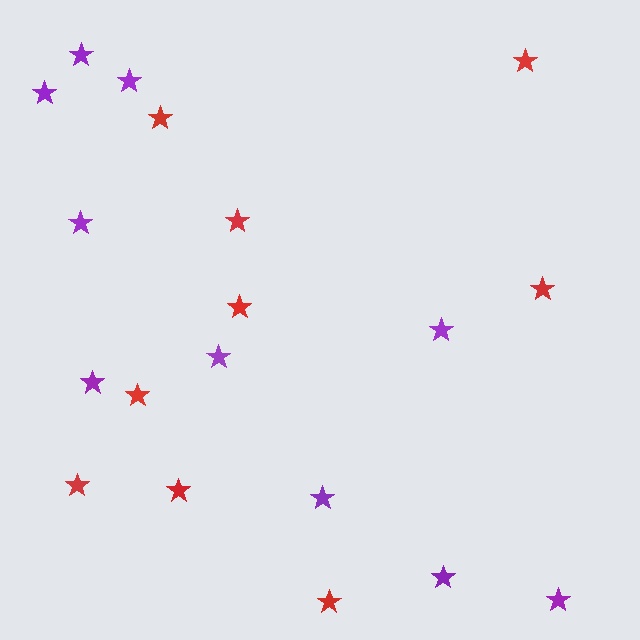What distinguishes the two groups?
There are 2 groups: one group of red stars (9) and one group of purple stars (10).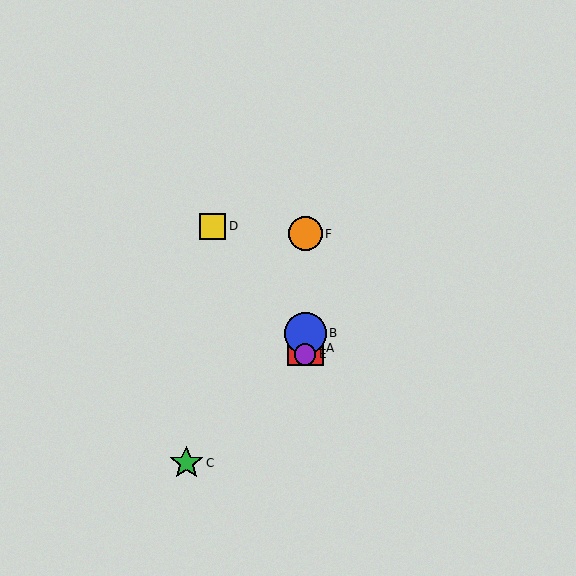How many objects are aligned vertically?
4 objects (A, B, E, F) are aligned vertically.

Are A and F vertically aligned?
Yes, both are at x≈305.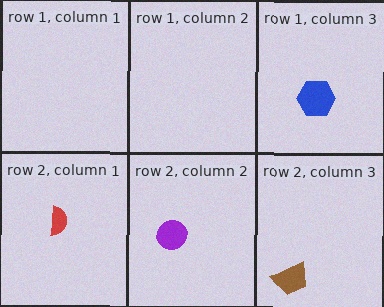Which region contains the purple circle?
The row 2, column 2 region.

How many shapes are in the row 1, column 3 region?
1.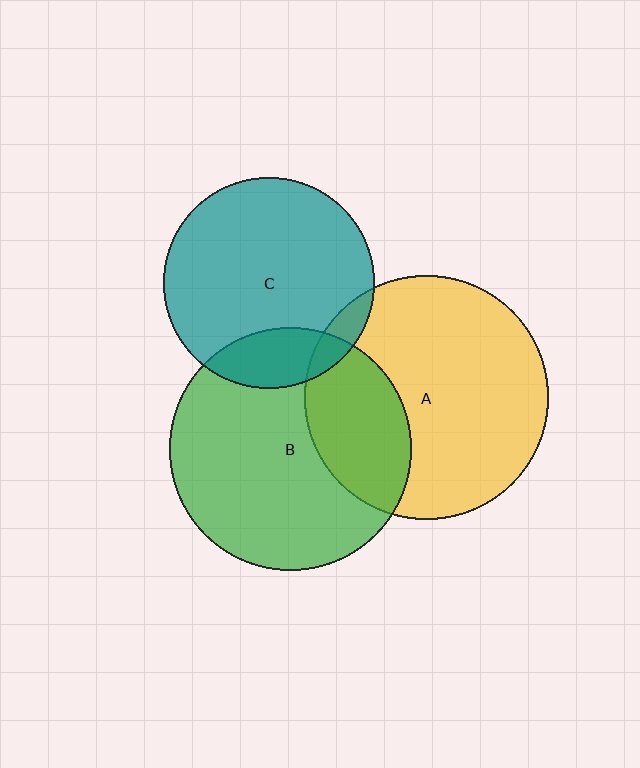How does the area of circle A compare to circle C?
Approximately 1.3 times.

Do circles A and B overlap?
Yes.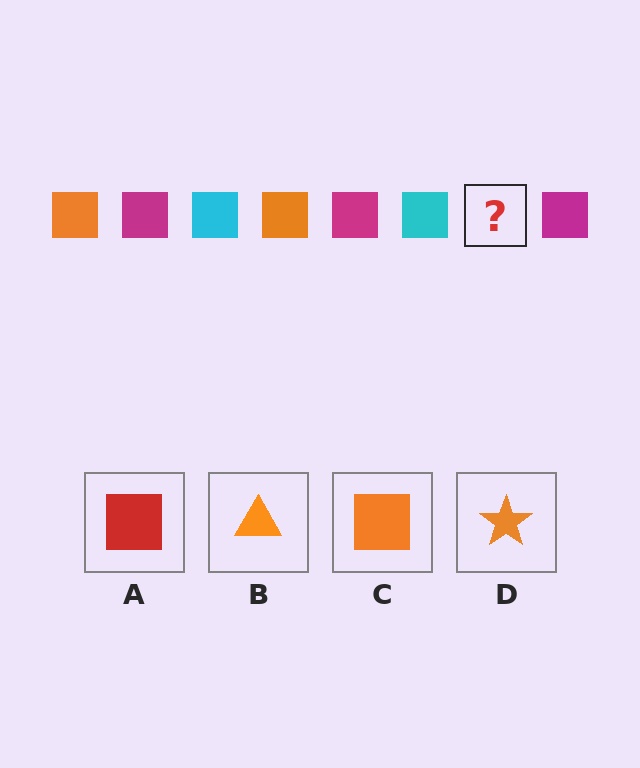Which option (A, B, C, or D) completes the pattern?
C.